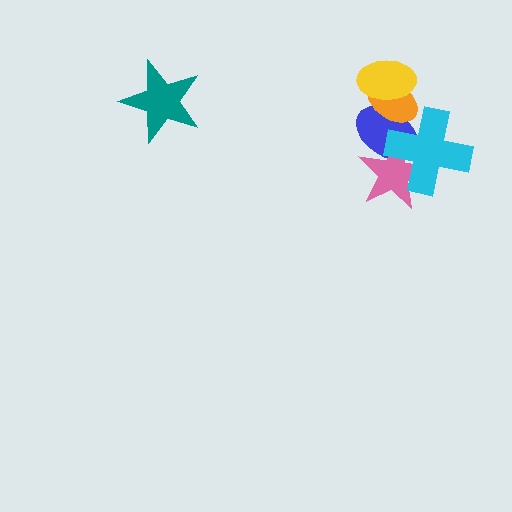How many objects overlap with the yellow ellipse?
2 objects overlap with the yellow ellipse.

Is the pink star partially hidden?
Yes, it is partially covered by another shape.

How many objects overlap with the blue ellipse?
4 objects overlap with the blue ellipse.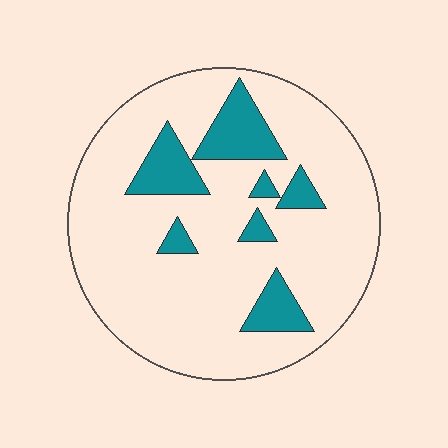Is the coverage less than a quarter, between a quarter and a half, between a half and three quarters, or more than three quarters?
Less than a quarter.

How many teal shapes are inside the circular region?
7.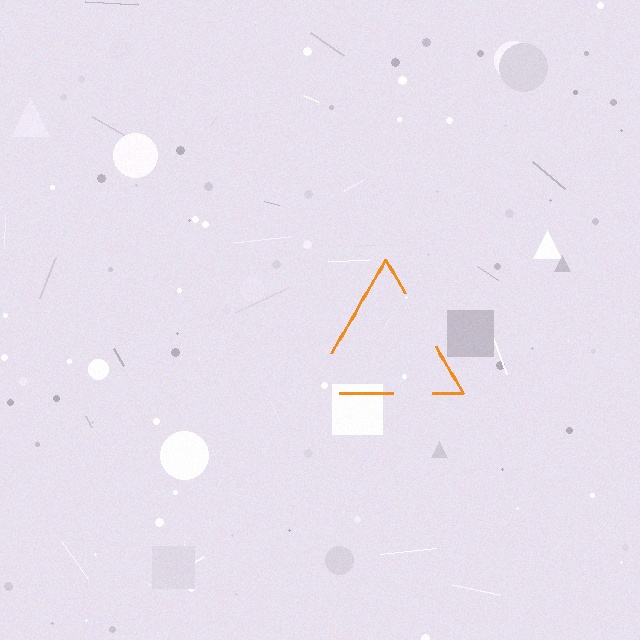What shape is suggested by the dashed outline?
The dashed outline suggests a triangle.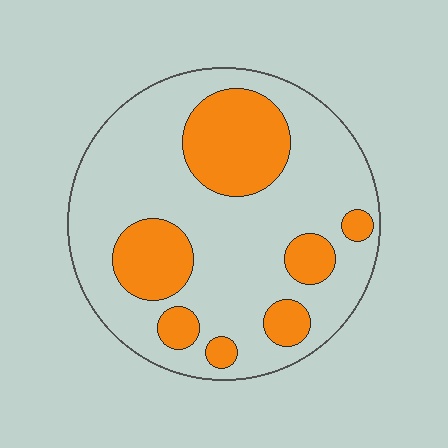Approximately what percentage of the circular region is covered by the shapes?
Approximately 30%.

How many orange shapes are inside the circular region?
7.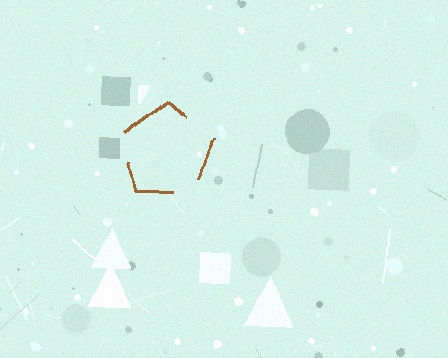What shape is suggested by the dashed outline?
The dashed outline suggests a pentagon.